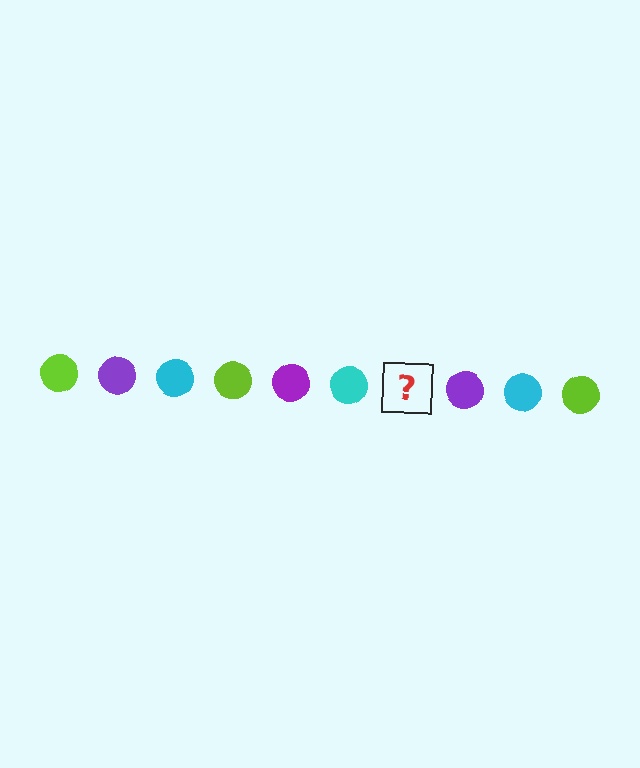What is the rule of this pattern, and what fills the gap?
The rule is that the pattern cycles through lime, purple, cyan circles. The gap should be filled with a lime circle.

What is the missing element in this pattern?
The missing element is a lime circle.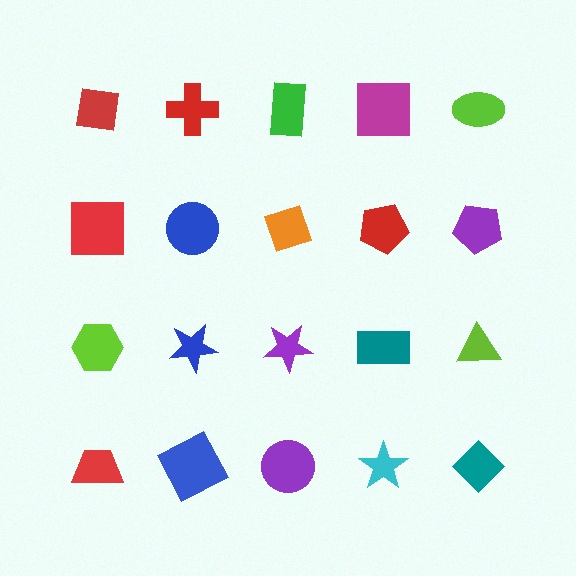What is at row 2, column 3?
An orange diamond.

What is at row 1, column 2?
A red cross.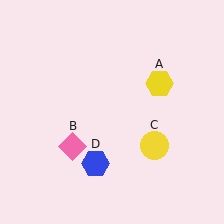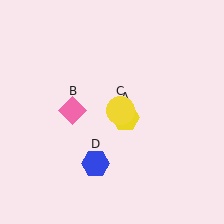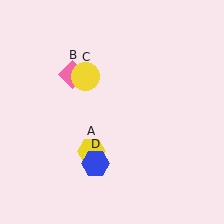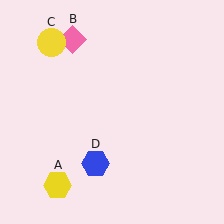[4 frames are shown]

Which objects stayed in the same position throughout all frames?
Blue hexagon (object D) remained stationary.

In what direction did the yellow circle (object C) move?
The yellow circle (object C) moved up and to the left.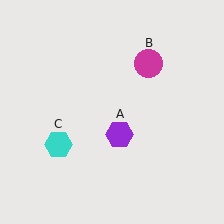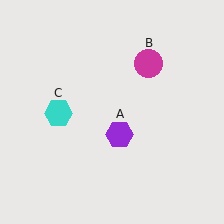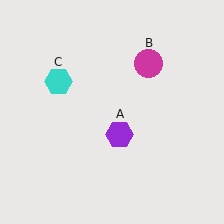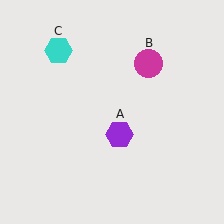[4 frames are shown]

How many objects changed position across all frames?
1 object changed position: cyan hexagon (object C).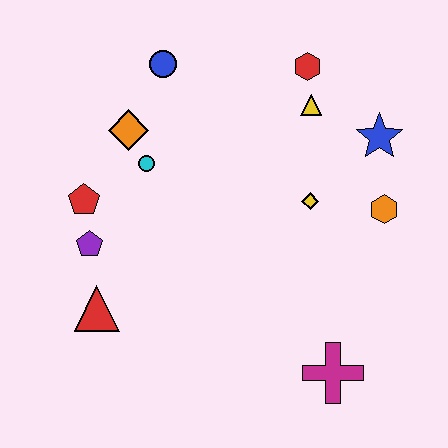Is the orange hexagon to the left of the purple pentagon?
No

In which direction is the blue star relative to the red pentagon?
The blue star is to the right of the red pentagon.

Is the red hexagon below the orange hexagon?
No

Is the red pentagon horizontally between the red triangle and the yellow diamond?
No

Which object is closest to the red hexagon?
The yellow triangle is closest to the red hexagon.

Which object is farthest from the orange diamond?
The magenta cross is farthest from the orange diamond.